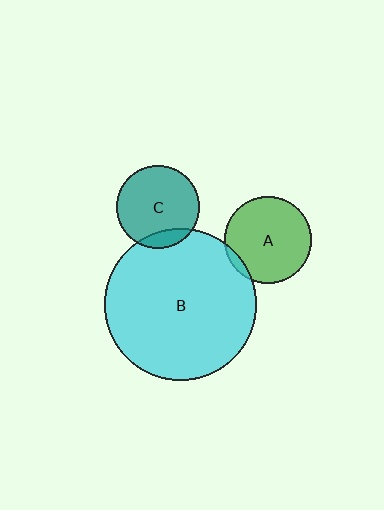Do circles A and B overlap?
Yes.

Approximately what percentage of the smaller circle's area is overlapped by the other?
Approximately 5%.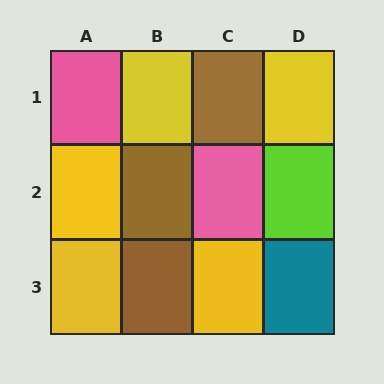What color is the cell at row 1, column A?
Pink.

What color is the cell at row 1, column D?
Yellow.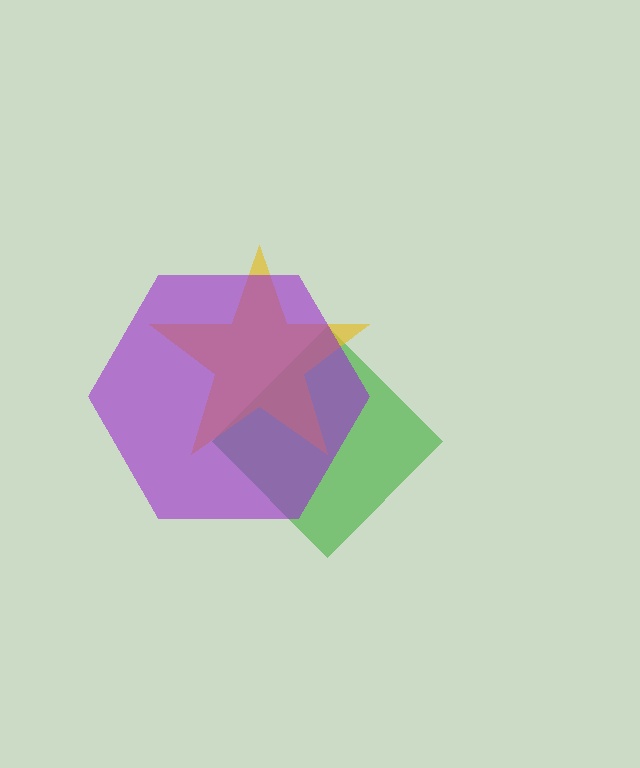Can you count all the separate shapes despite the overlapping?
Yes, there are 3 separate shapes.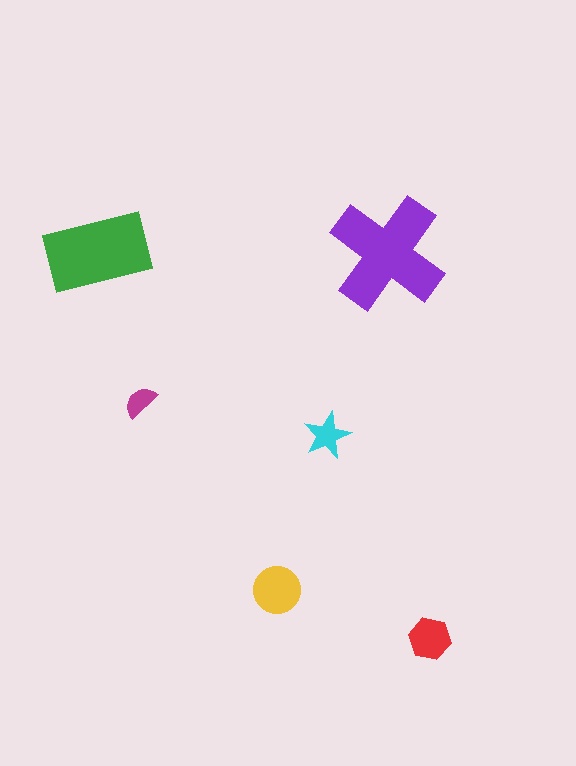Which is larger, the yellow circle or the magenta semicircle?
The yellow circle.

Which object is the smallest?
The magenta semicircle.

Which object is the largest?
The purple cross.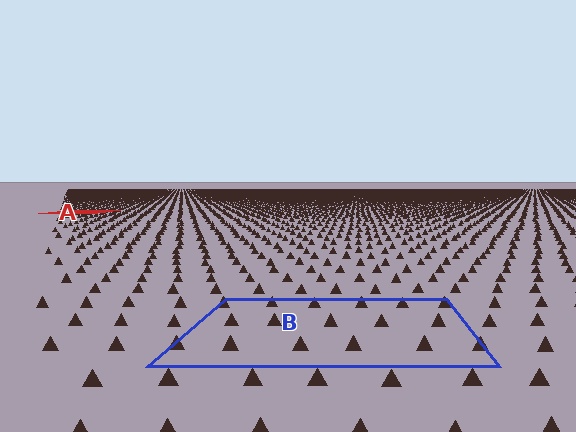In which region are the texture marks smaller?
The texture marks are smaller in region A, because it is farther away.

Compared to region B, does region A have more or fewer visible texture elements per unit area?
Region A has more texture elements per unit area — they are packed more densely because it is farther away.